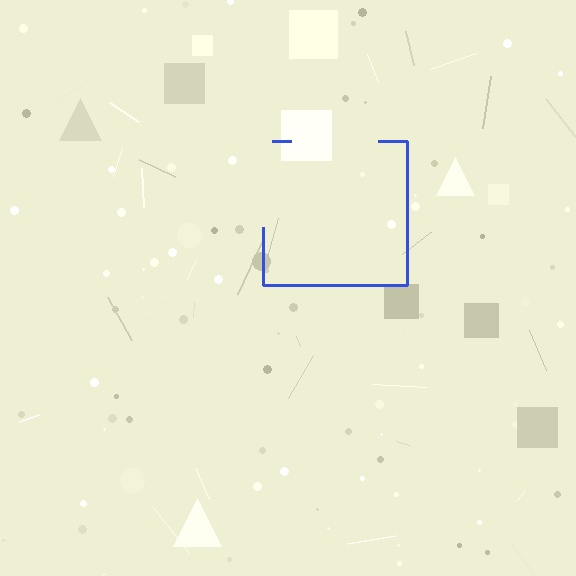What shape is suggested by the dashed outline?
The dashed outline suggests a square.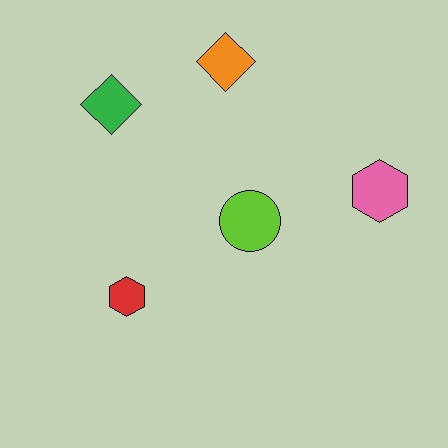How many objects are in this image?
There are 5 objects.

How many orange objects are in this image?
There is 1 orange object.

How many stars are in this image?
There are no stars.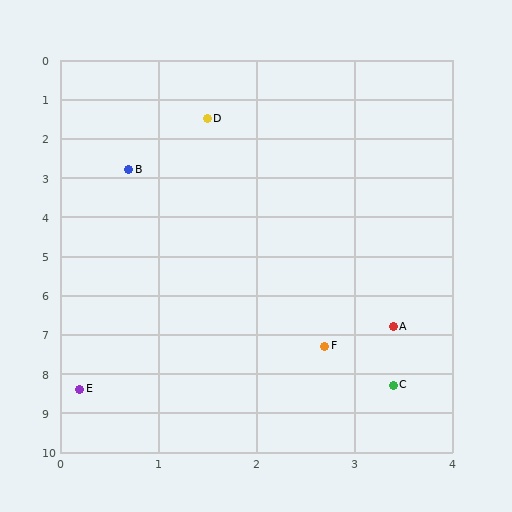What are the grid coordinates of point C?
Point C is at approximately (3.4, 8.3).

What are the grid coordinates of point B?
Point B is at approximately (0.7, 2.8).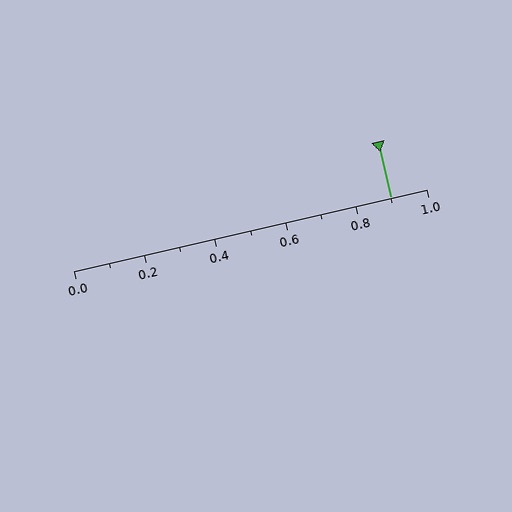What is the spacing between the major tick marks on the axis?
The major ticks are spaced 0.2 apart.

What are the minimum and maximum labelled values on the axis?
The axis runs from 0.0 to 1.0.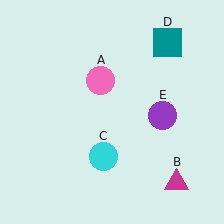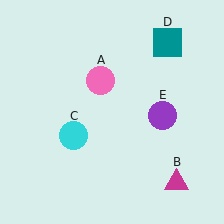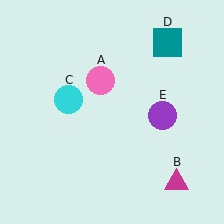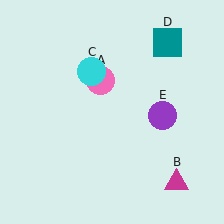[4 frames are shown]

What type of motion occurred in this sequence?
The cyan circle (object C) rotated clockwise around the center of the scene.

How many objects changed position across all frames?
1 object changed position: cyan circle (object C).